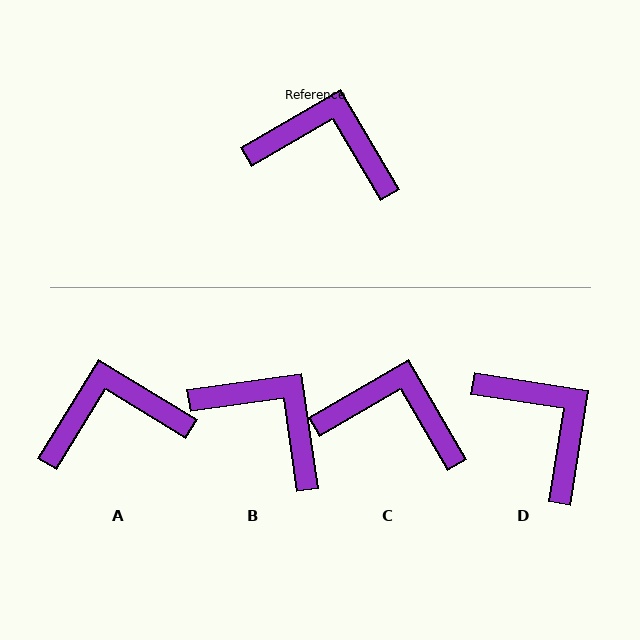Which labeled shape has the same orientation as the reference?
C.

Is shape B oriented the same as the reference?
No, it is off by about 22 degrees.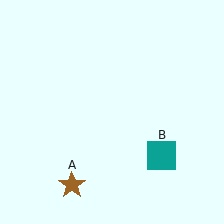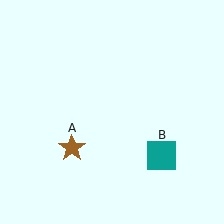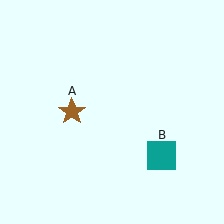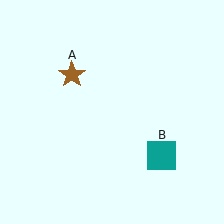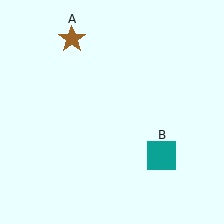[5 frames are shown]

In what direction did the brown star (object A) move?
The brown star (object A) moved up.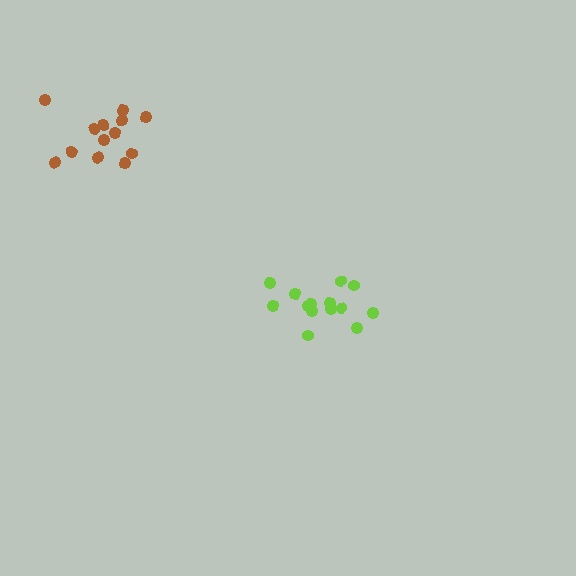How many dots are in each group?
Group 1: 13 dots, Group 2: 15 dots (28 total).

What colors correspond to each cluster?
The clusters are colored: brown, lime.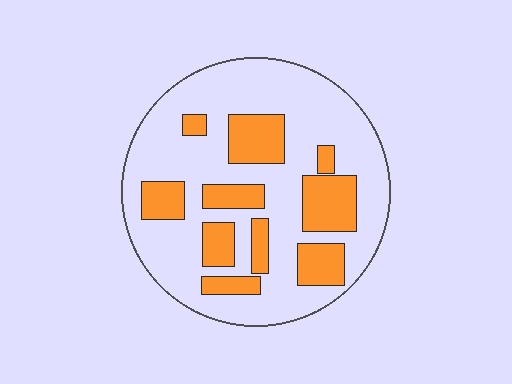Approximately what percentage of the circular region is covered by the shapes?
Approximately 30%.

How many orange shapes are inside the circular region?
10.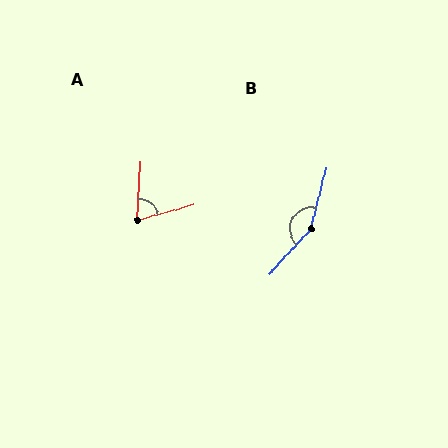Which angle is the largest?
B, at approximately 152 degrees.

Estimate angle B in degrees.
Approximately 152 degrees.